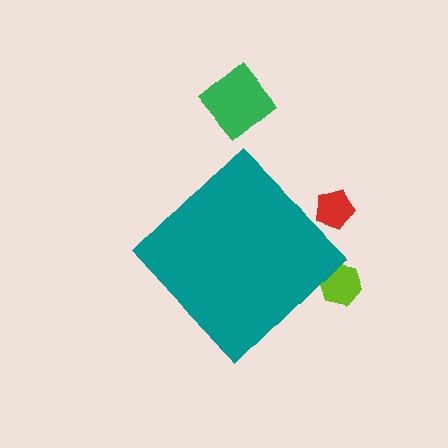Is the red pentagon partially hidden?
Yes, the red pentagon is partially hidden behind the teal diamond.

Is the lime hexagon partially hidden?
Yes, the lime hexagon is partially hidden behind the teal diamond.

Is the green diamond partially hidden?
No, the green diamond is fully visible.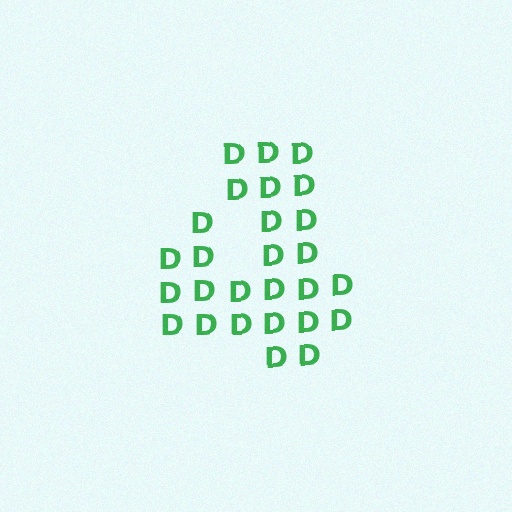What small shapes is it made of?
It is made of small letter D's.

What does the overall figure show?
The overall figure shows the digit 4.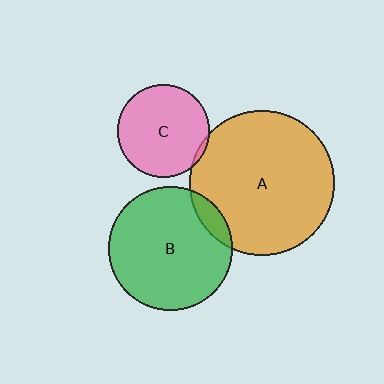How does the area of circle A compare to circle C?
Approximately 2.5 times.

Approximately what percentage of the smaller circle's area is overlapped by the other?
Approximately 5%.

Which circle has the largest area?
Circle A (orange).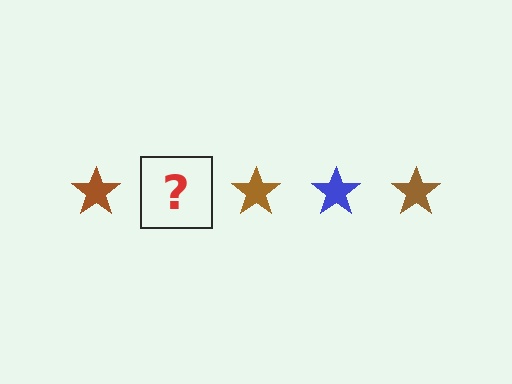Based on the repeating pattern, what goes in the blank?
The blank should be a blue star.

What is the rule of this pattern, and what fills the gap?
The rule is that the pattern cycles through brown, blue stars. The gap should be filled with a blue star.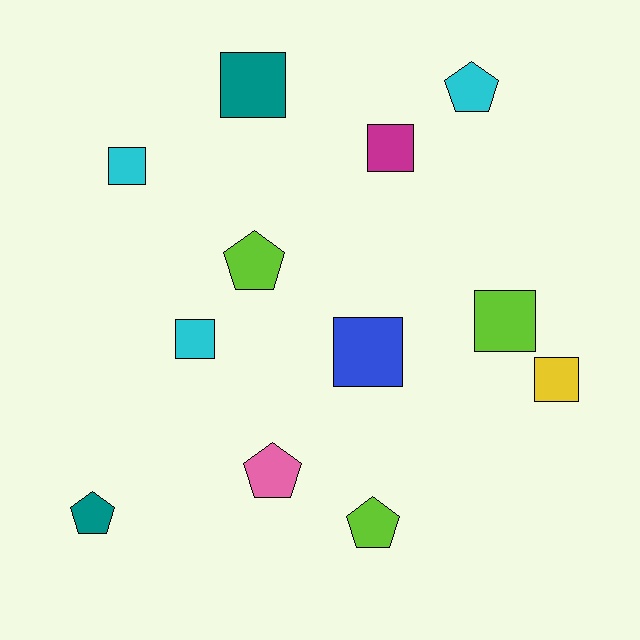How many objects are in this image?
There are 12 objects.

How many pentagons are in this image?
There are 5 pentagons.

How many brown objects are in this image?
There are no brown objects.